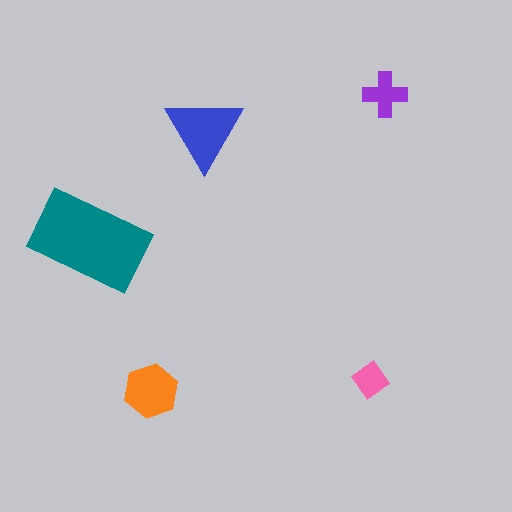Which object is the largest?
The teal rectangle.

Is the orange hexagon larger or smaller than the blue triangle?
Smaller.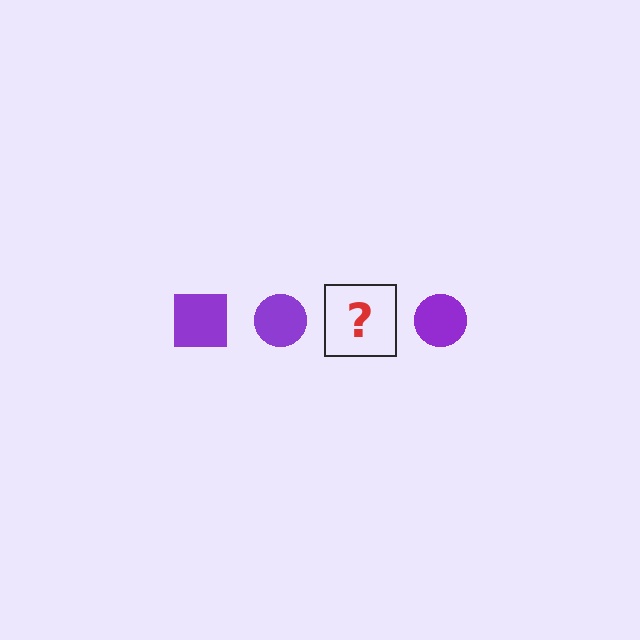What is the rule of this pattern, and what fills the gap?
The rule is that the pattern cycles through square, circle shapes in purple. The gap should be filled with a purple square.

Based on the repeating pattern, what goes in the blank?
The blank should be a purple square.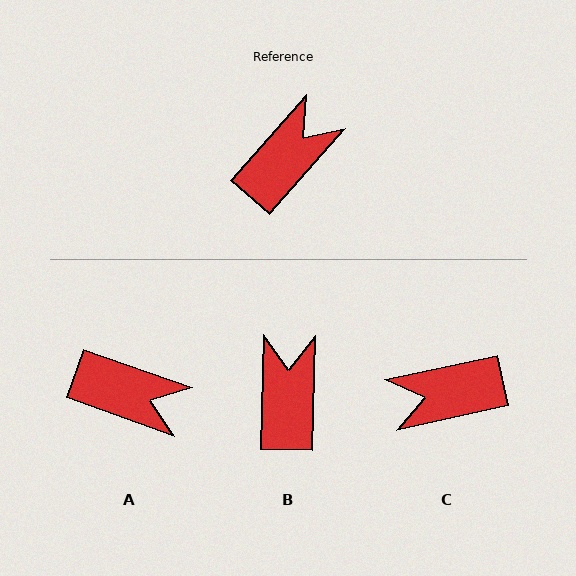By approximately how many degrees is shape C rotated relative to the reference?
Approximately 144 degrees counter-clockwise.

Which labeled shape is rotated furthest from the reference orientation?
C, about 144 degrees away.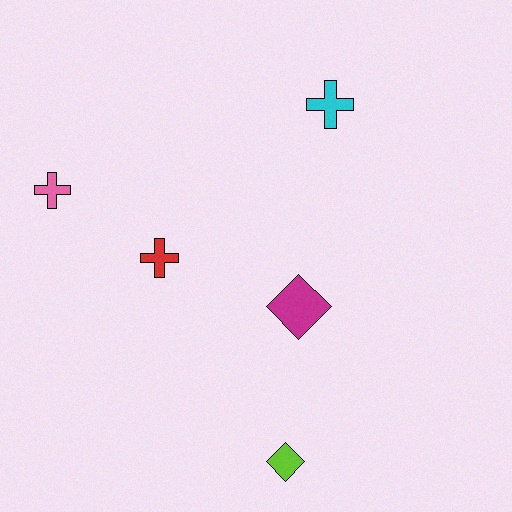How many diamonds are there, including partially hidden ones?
There are 2 diamonds.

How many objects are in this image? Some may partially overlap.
There are 5 objects.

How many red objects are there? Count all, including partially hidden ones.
There is 1 red object.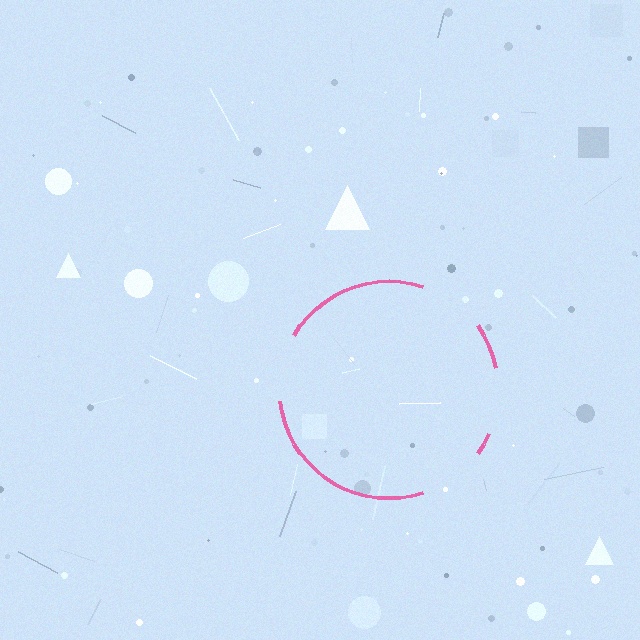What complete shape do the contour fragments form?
The contour fragments form a circle.